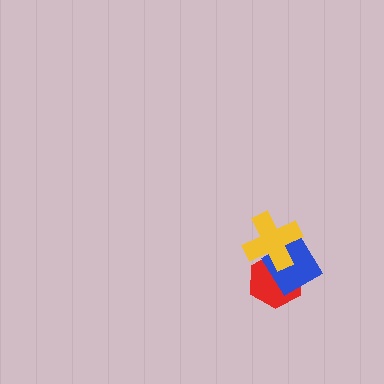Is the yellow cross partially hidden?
No, no other shape covers it.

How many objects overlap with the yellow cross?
2 objects overlap with the yellow cross.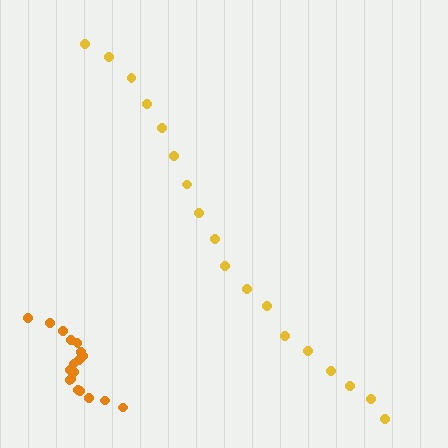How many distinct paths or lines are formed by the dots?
There are 2 distinct paths.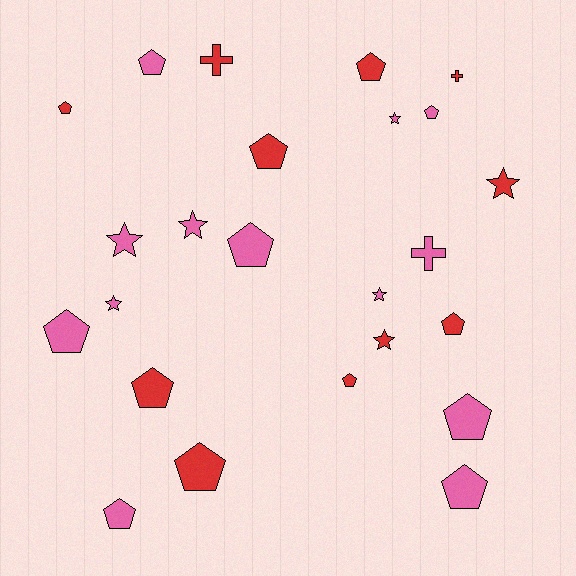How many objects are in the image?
There are 24 objects.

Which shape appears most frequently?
Pentagon, with 14 objects.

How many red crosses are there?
There are 2 red crosses.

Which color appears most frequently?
Pink, with 13 objects.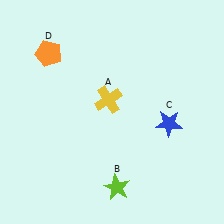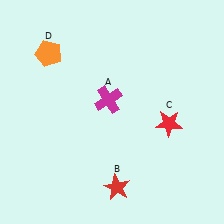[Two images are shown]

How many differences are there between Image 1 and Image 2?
There are 3 differences between the two images.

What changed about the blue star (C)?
In Image 1, C is blue. In Image 2, it changed to red.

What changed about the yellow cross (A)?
In Image 1, A is yellow. In Image 2, it changed to magenta.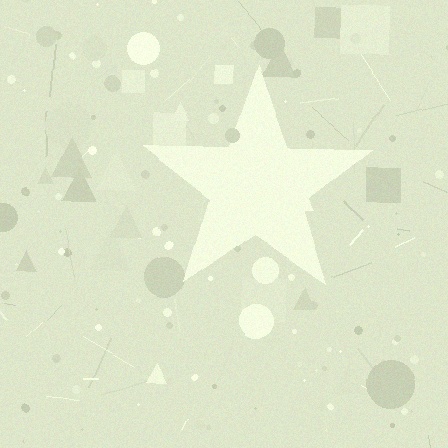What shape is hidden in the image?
A star is hidden in the image.